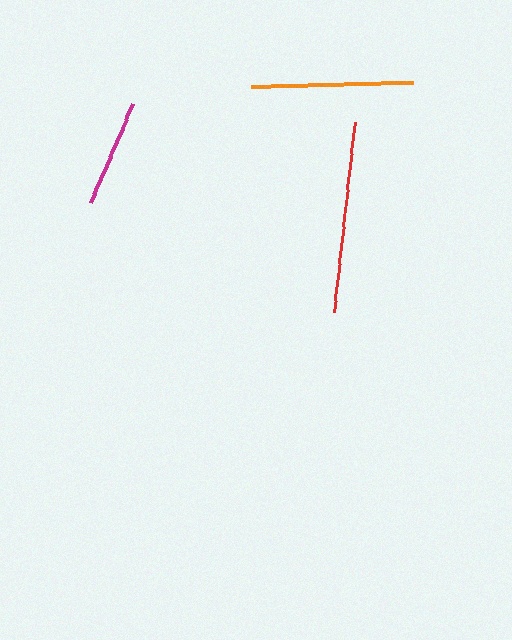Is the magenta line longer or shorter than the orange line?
The orange line is longer than the magenta line.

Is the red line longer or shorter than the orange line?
The red line is longer than the orange line.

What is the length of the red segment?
The red segment is approximately 191 pixels long.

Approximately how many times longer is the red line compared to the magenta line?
The red line is approximately 1.8 times the length of the magenta line.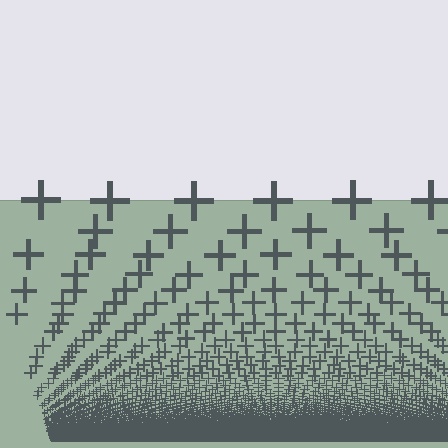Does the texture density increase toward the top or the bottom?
Density increases toward the bottom.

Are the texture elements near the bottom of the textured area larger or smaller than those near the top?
Smaller. The gradient is inverted — elements near the bottom are smaller and denser.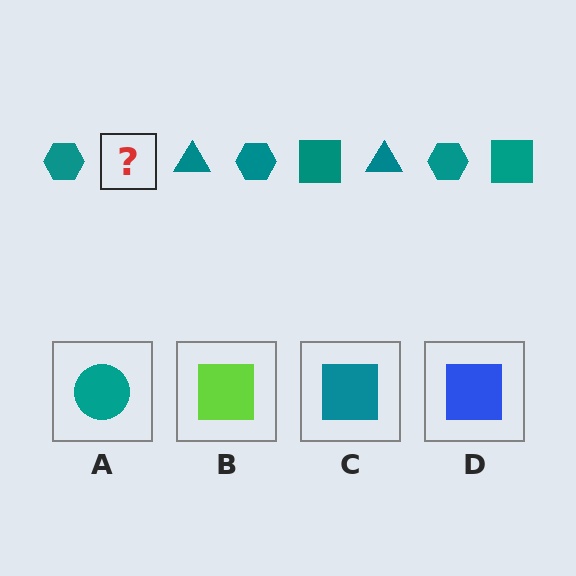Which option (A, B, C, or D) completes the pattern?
C.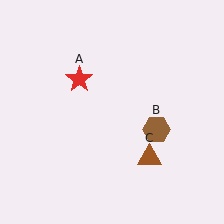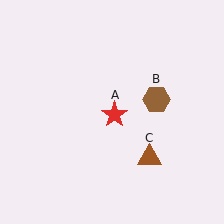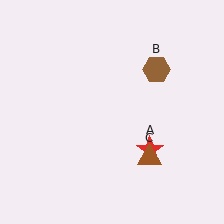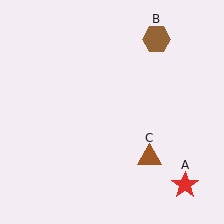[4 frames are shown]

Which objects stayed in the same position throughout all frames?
Brown triangle (object C) remained stationary.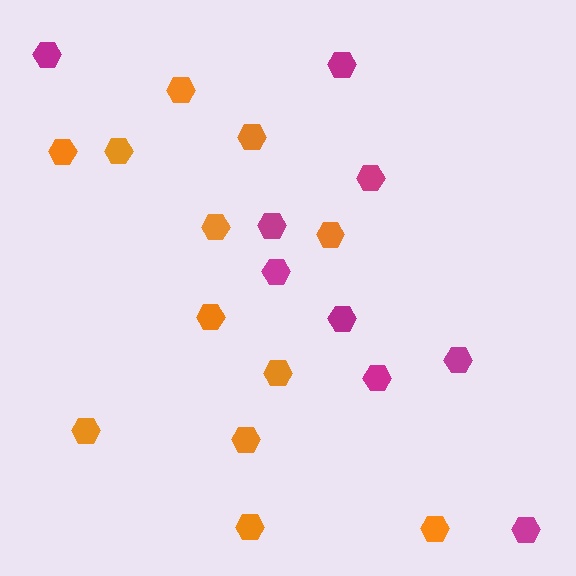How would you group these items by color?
There are 2 groups: one group of magenta hexagons (9) and one group of orange hexagons (12).